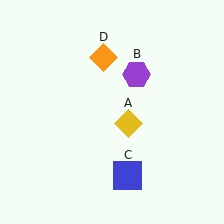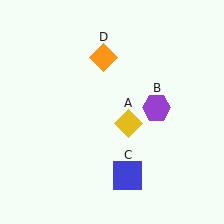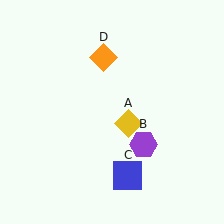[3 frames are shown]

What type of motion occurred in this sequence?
The purple hexagon (object B) rotated clockwise around the center of the scene.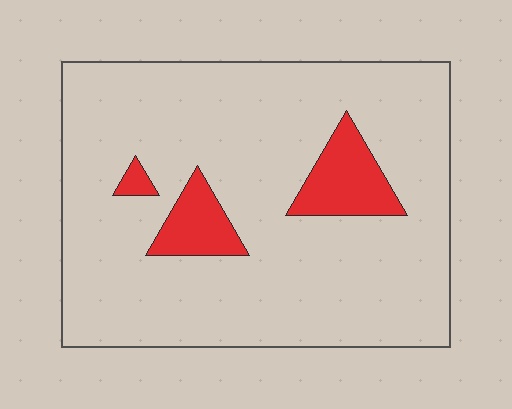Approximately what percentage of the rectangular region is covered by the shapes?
Approximately 10%.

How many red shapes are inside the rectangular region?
3.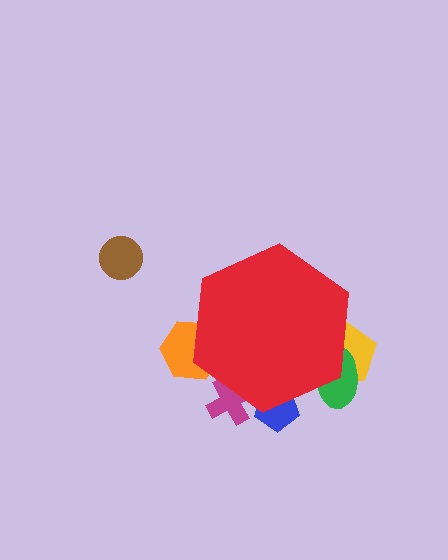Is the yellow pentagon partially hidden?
Yes, the yellow pentagon is partially hidden behind the red hexagon.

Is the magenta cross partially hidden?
Yes, the magenta cross is partially hidden behind the red hexagon.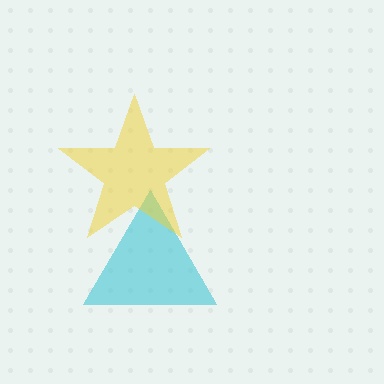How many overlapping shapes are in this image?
There are 2 overlapping shapes in the image.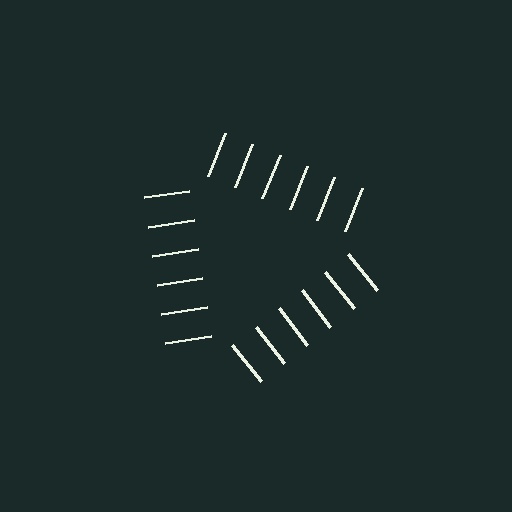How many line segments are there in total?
18 — 6 along each of the 3 edges.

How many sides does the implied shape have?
3 sides — the line-ends trace a triangle.